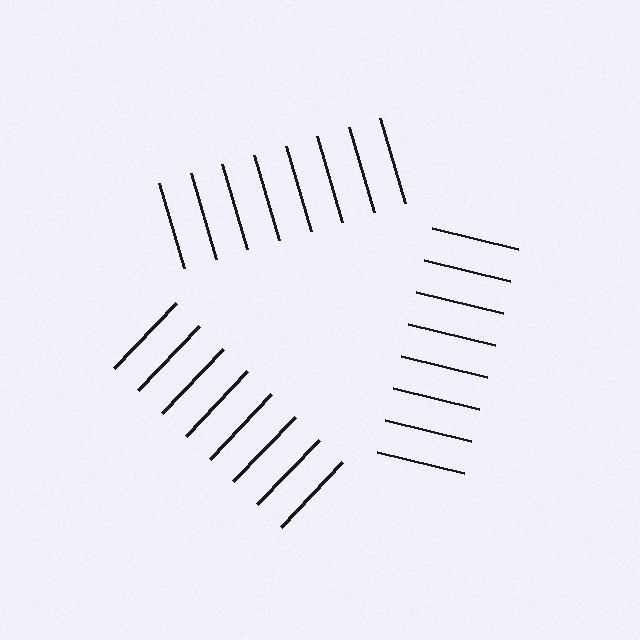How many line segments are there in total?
24 — 8 along each of the 3 edges.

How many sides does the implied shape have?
3 sides — the line-ends trace a triangle.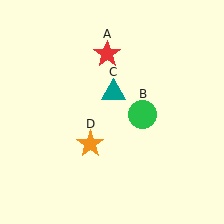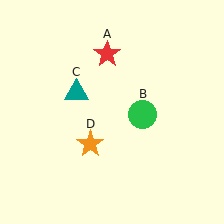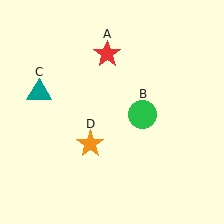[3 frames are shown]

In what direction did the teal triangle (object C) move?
The teal triangle (object C) moved left.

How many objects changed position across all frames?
1 object changed position: teal triangle (object C).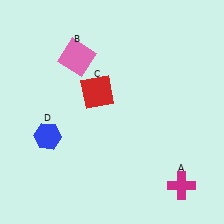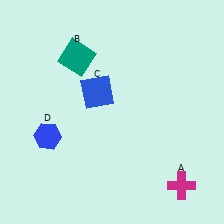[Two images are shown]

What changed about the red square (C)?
In Image 1, C is red. In Image 2, it changed to blue.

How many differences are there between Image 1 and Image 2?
There are 2 differences between the two images.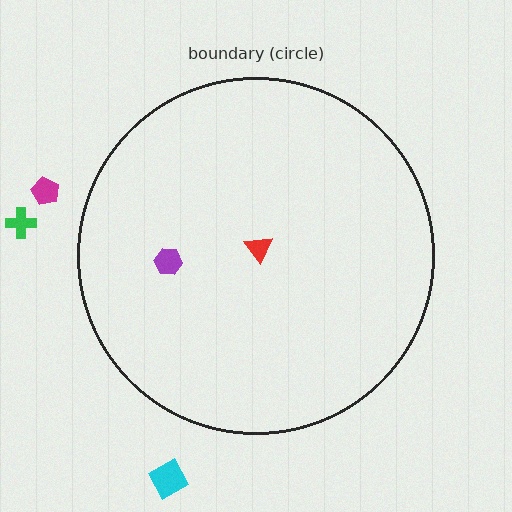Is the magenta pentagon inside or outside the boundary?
Outside.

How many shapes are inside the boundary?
2 inside, 3 outside.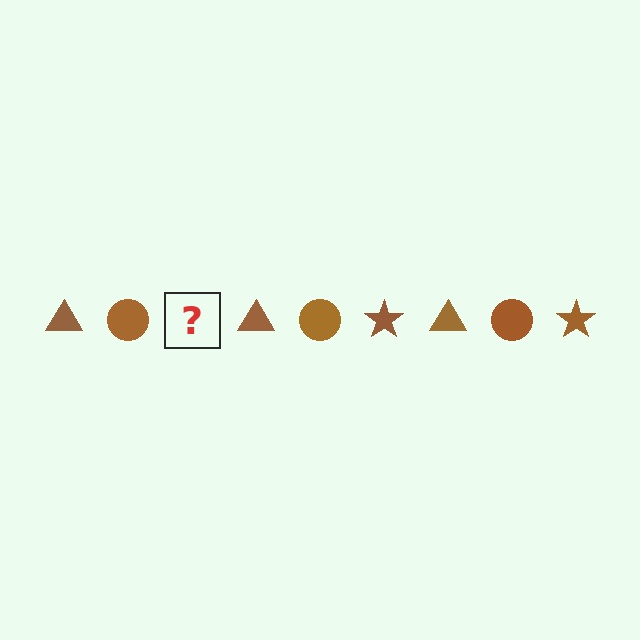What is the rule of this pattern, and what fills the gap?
The rule is that the pattern cycles through triangle, circle, star shapes in brown. The gap should be filled with a brown star.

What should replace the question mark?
The question mark should be replaced with a brown star.